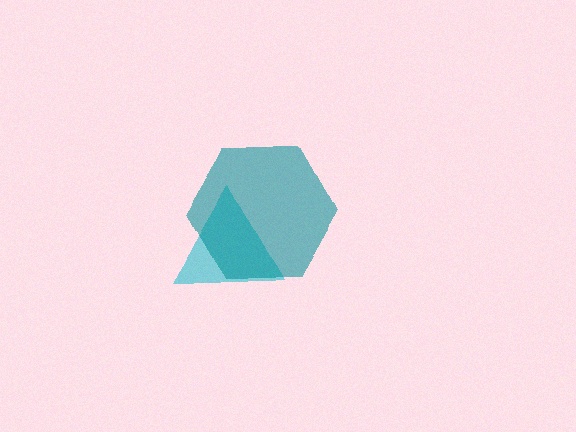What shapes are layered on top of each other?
The layered shapes are: a cyan triangle, a teal hexagon.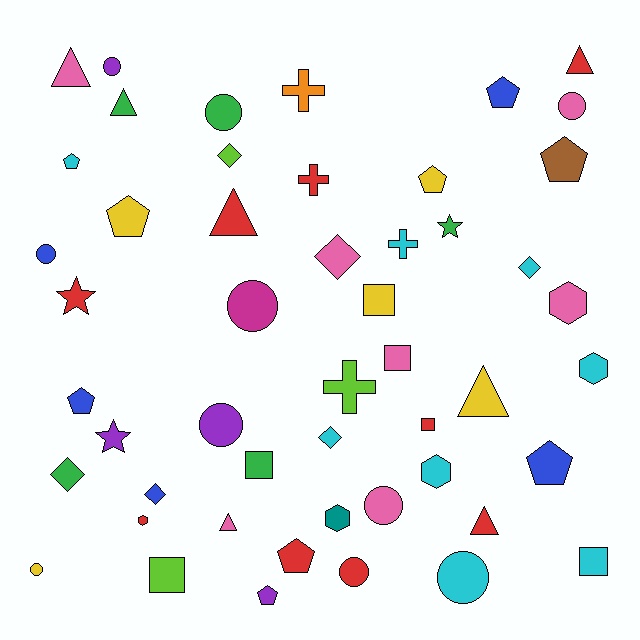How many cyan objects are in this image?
There are 8 cyan objects.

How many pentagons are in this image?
There are 9 pentagons.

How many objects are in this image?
There are 50 objects.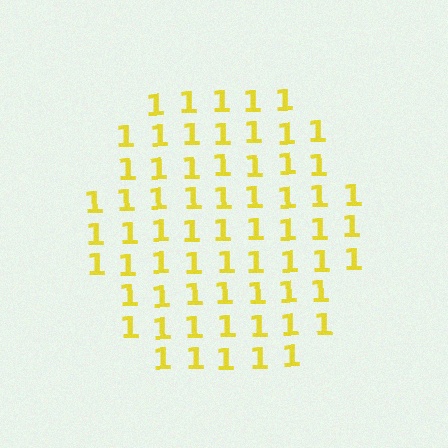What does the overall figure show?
The overall figure shows a hexagon.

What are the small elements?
The small elements are digit 1's.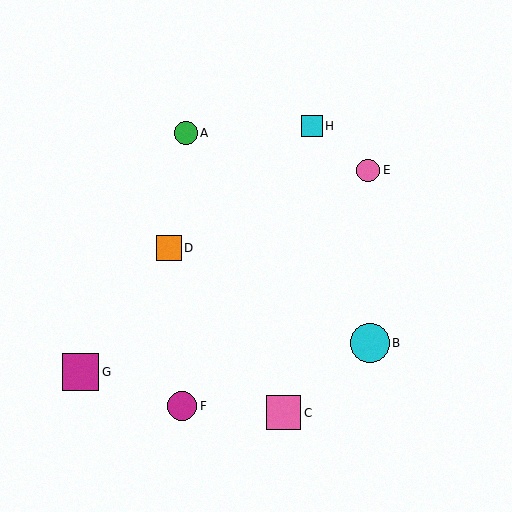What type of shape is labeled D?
Shape D is an orange square.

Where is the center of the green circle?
The center of the green circle is at (186, 133).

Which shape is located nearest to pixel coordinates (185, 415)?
The magenta circle (labeled F) at (182, 406) is nearest to that location.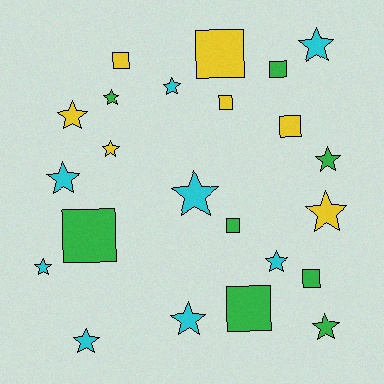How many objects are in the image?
There are 23 objects.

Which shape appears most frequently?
Star, with 14 objects.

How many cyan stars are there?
There are 8 cyan stars.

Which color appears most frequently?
Green, with 8 objects.